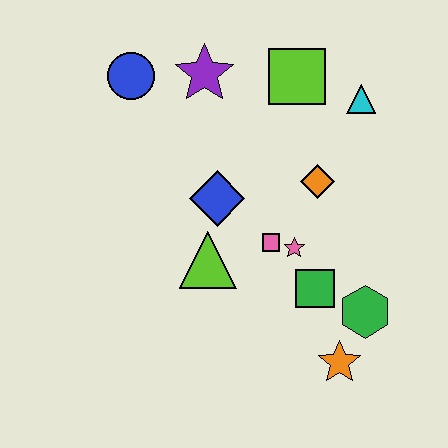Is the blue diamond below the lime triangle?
No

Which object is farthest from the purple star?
The orange star is farthest from the purple star.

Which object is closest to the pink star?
The pink square is closest to the pink star.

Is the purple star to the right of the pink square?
No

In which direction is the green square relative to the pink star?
The green square is below the pink star.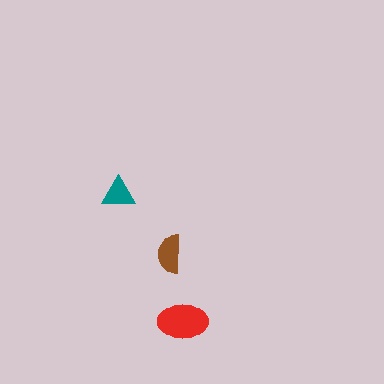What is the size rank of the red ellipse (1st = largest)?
1st.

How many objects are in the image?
There are 3 objects in the image.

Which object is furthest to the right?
The red ellipse is rightmost.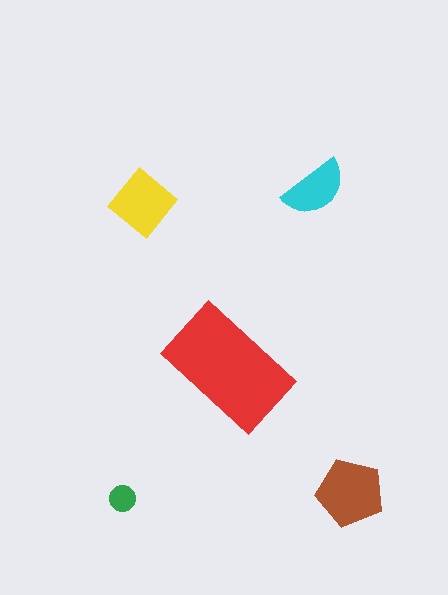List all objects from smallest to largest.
The green circle, the cyan semicircle, the yellow diamond, the brown pentagon, the red rectangle.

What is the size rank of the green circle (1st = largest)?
5th.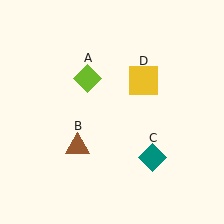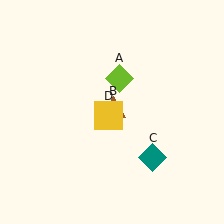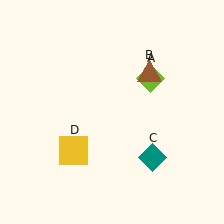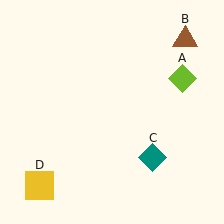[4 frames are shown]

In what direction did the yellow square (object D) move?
The yellow square (object D) moved down and to the left.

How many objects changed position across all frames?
3 objects changed position: lime diamond (object A), brown triangle (object B), yellow square (object D).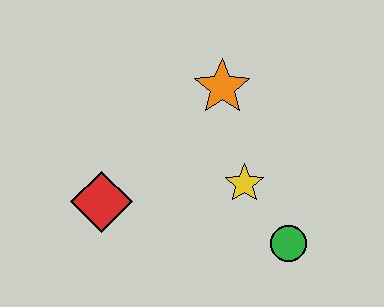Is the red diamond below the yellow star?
Yes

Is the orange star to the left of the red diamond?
No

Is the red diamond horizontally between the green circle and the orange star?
No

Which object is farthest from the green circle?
The red diamond is farthest from the green circle.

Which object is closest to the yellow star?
The green circle is closest to the yellow star.